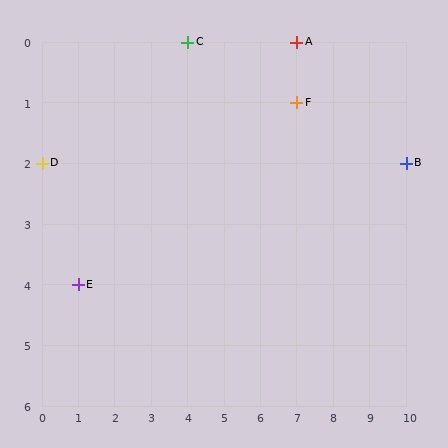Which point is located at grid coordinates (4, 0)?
Point C is at (4, 0).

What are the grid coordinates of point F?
Point F is at grid coordinates (7, 1).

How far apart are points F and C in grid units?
Points F and C are 3 columns and 1 row apart (about 3.2 grid units diagonally).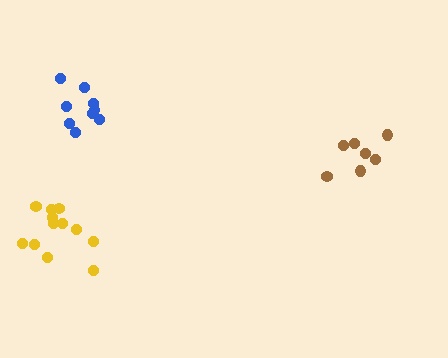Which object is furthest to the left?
The yellow cluster is leftmost.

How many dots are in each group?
Group 1: 9 dots, Group 2: 7 dots, Group 3: 12 dots (28 total).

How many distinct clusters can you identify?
There are 3 distinct clusters.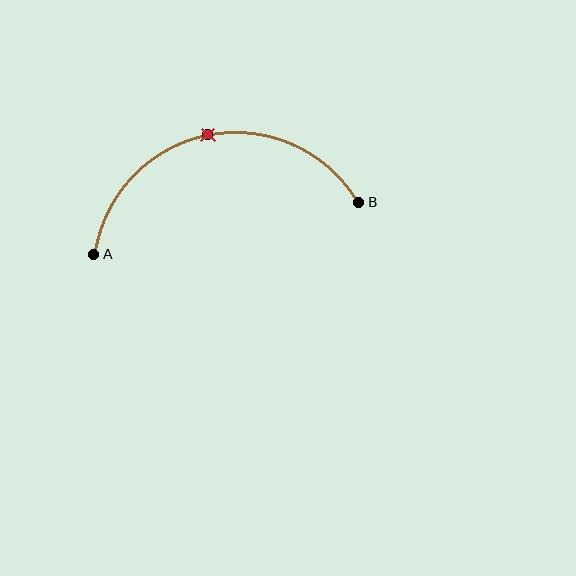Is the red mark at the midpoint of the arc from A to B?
Yes. The red mark lies on the arc at equal arc-length from both A and B — it is the arc midpoint.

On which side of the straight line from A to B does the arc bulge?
The arc bulges above the straight line connecting A and B.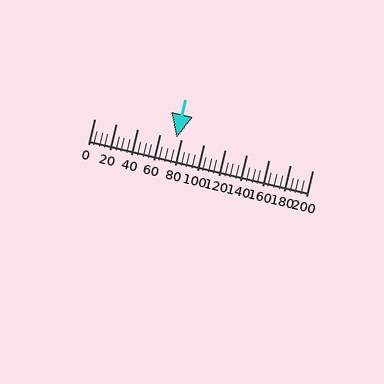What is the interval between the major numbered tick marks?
The major tick marks are spaced 20 units apart.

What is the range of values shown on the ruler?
The ruler shows values from 0 to 200.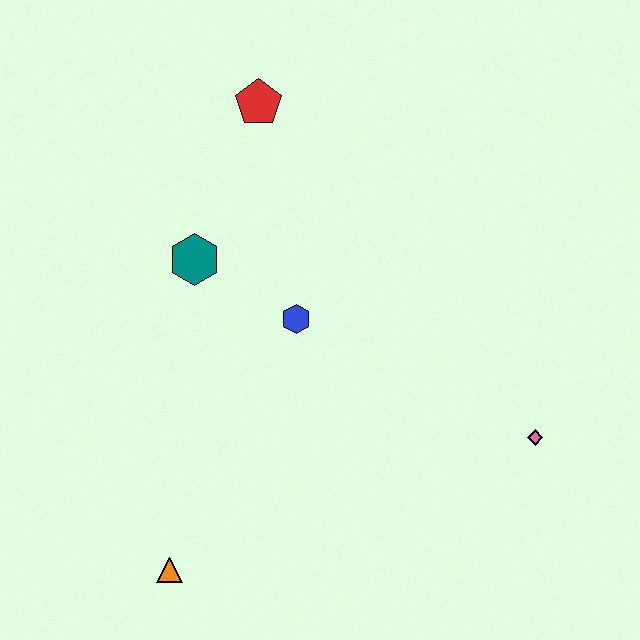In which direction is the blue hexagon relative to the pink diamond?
The blue hexagon is to the left of the pink diamond.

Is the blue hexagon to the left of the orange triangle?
No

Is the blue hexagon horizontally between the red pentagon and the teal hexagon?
No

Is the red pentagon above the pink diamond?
Yes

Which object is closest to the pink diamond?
The blue hexagon is closest to the pink diamond.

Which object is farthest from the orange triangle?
The red pentagon is farthest from the orange triangle.